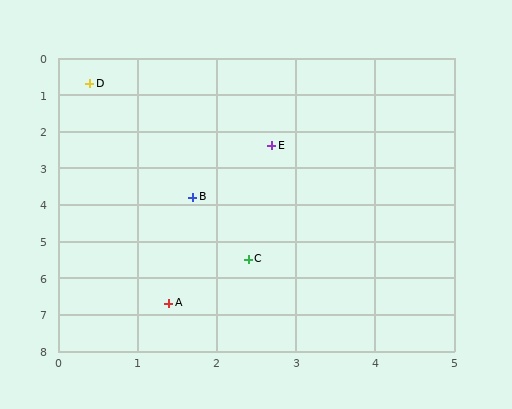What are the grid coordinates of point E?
Point E is at approximately (2.7, 2.4).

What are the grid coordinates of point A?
Point A is at approximately (1.4, 6.7).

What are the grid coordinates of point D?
Point D is at approximately (0.4, 0.7).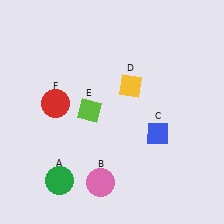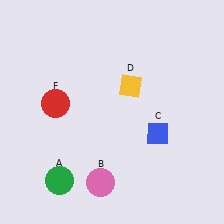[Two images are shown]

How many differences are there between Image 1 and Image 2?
There is 1 difference between the two images.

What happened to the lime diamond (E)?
The lime diamond (E) was removed in Image 2. It was in the top-left area of Image 1.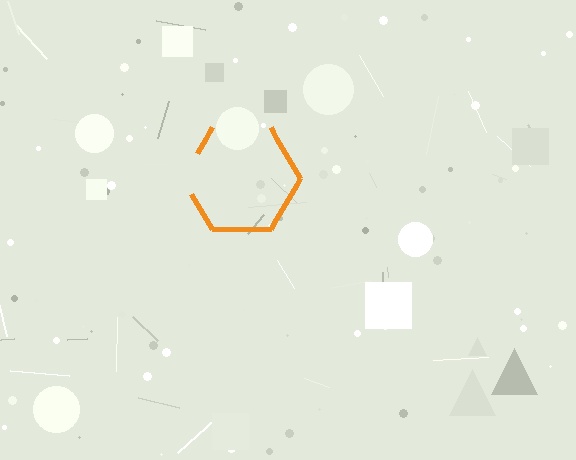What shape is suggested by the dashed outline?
The dashed outline suggests a hexagon.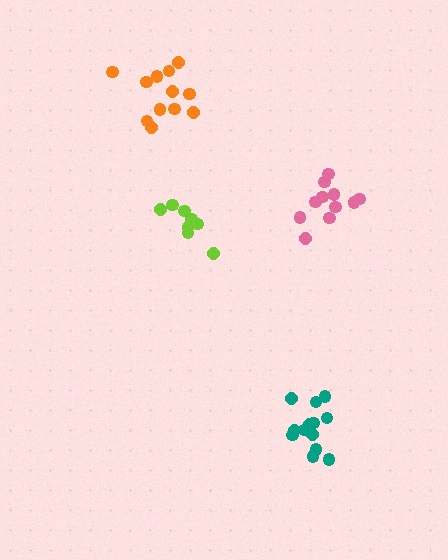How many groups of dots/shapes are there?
There are 4 groups.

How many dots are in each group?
Group 1: 13 dots, Group 2: 11 dots, Group 3: 9 dots, Group 4: 12 dots (45 total).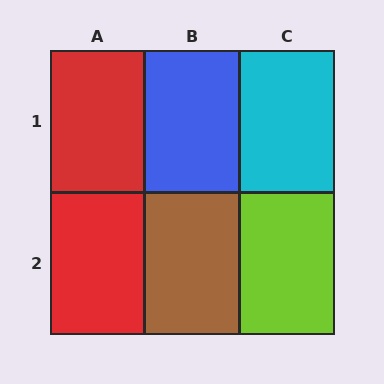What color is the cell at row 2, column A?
Red.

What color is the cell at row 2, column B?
Brown.